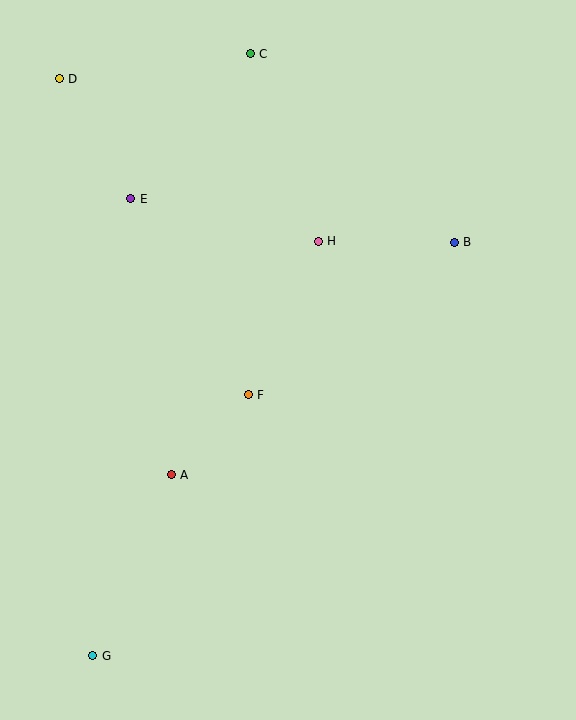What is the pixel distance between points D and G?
The distance between D and G is 578 pixels.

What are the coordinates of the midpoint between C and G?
The midpoint between C and G is at (172, 355).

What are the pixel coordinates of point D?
Point D is at (59, 79).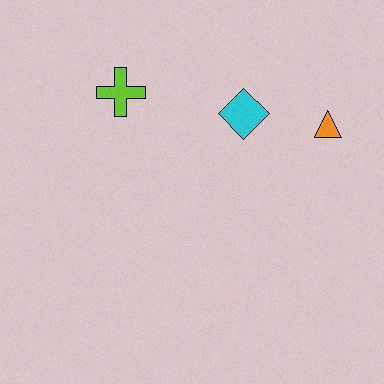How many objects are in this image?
There are 3 objects.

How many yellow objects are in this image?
There are no yellow objects.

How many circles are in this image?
There are no circles.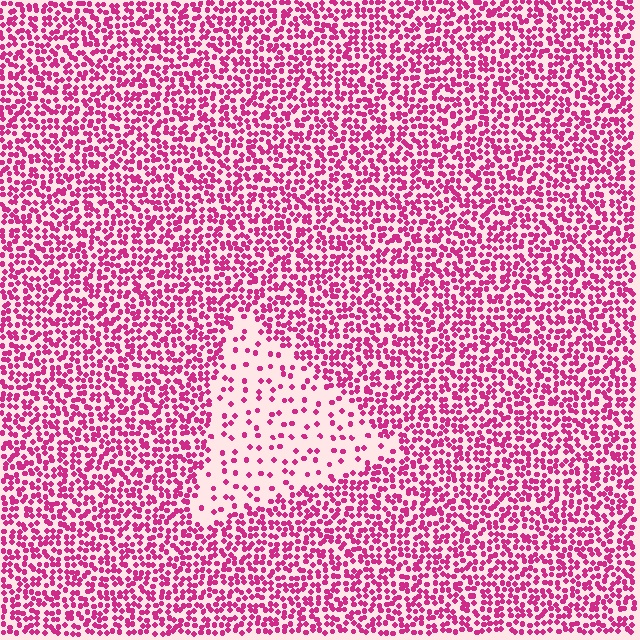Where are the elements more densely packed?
The elements are more densely packed outside the triangle boundary.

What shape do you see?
I see a triangle.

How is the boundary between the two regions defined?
The boundary is defined by a change in element density (approximately 3.1x ratio). All elements are the same color, size, and shape.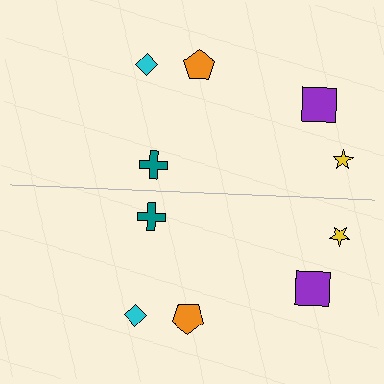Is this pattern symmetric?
Yes, this pattern has bilateral (reflection) symmetry.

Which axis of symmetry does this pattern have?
The pattern has a horizontal axis of symmetry running through the center of the image.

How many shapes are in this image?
There are 10 shapes in this image.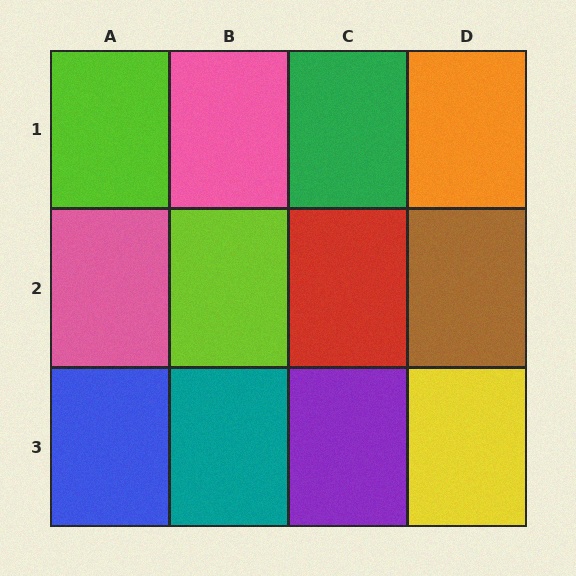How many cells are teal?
1 cell is teal.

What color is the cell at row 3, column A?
Blue.